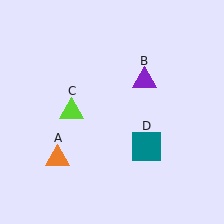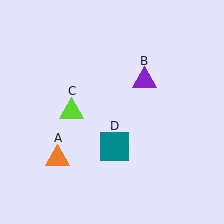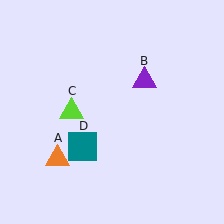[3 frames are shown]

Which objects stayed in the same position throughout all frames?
Orange triangle (object A) and purple triangle (object B) and lime triangle (object C) remained stationary.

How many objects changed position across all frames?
1 object changed position: teal square (object D).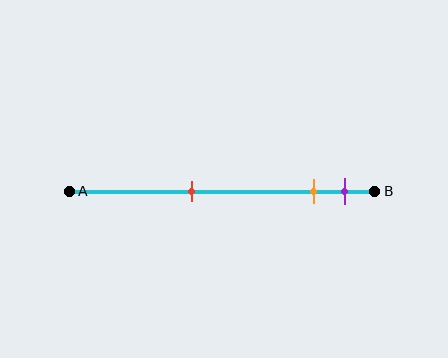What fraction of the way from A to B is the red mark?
The red mark is approximately 40% (0.4) of the way from A to B.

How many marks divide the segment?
There are 3 marks dividing the segment.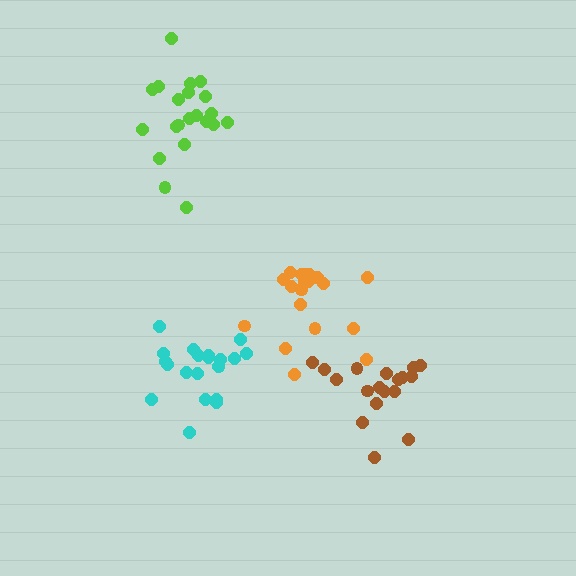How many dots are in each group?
Group 1: 21 dots, Group 2: 18 dots, Group 3: 21 dots, Group 4: 19 dots (79 total).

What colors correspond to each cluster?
The clusters are colored: cyan, brown, lime, orange.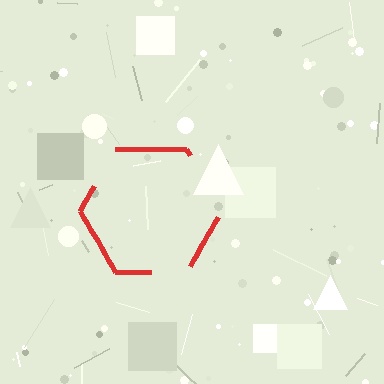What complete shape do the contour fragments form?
The contour fragments form a hexagon.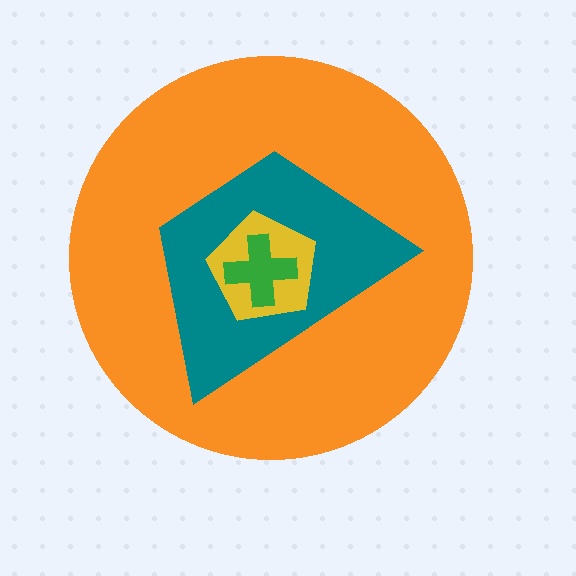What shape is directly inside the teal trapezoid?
The yellow pentagon.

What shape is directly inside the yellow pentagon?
The green cross.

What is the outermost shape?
The orange circle.